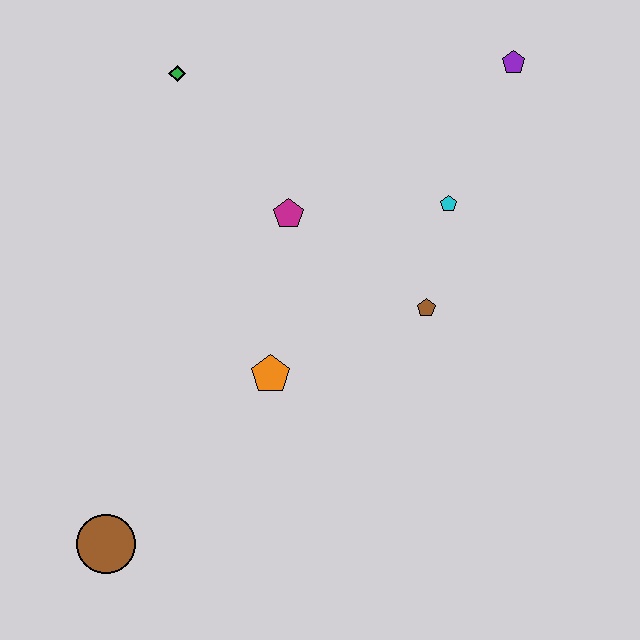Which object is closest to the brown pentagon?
The cyan pentagon is closest to the brown pentagon.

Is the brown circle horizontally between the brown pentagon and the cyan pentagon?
No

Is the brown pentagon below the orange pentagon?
No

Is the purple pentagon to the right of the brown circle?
Yes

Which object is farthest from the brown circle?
The purple pentagon is farthest from the brown circle.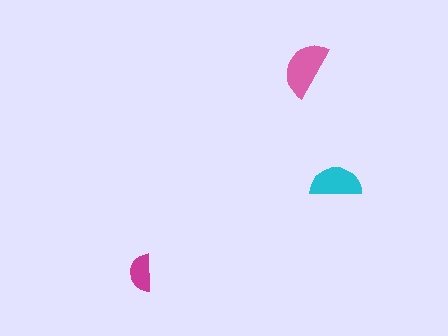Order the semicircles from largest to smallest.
the pink one, the cyan one, the magenta one.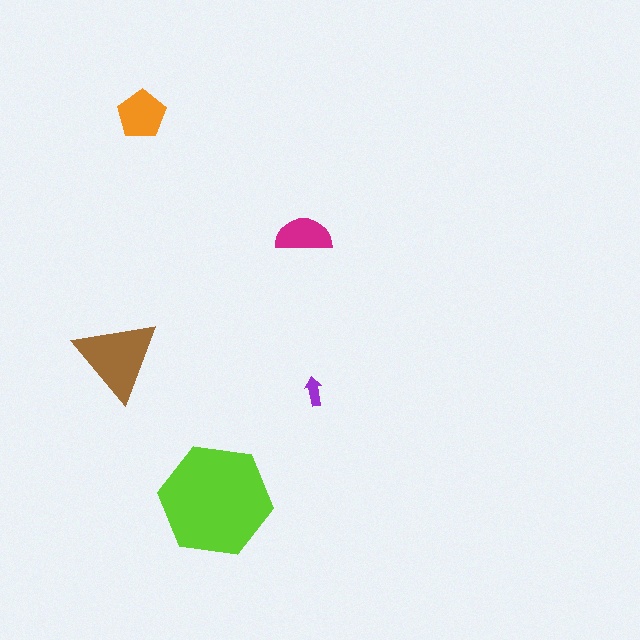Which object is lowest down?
The lime hexagon is bottommost.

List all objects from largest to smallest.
The lime hexagon, the brown triangle, the orange pentagon, the magenta semicircle, the purple arrow.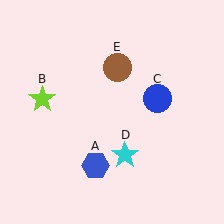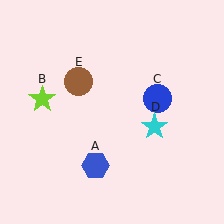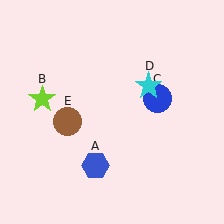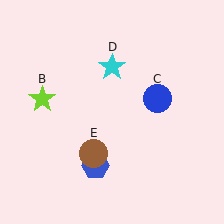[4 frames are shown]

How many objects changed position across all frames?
2 objects changed position: cyan star (object D), brown circle (object E).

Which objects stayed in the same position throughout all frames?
Blue hexagon (object A) and lime star (object B) and blue circle (object C) remained stationary.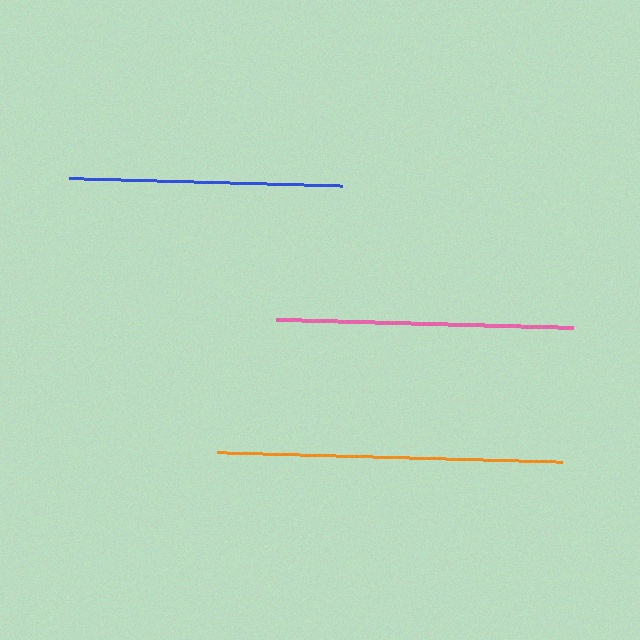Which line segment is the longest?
The orange line is the longest at approximately 345 pixels.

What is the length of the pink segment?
The pink segment is approximately 297 pixels long.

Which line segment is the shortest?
The blue line is the shortest at approximately 273 pixels.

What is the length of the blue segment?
The blue segment is approximately 273 pixels long.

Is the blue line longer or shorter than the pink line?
The pink line is longer than the blue line.